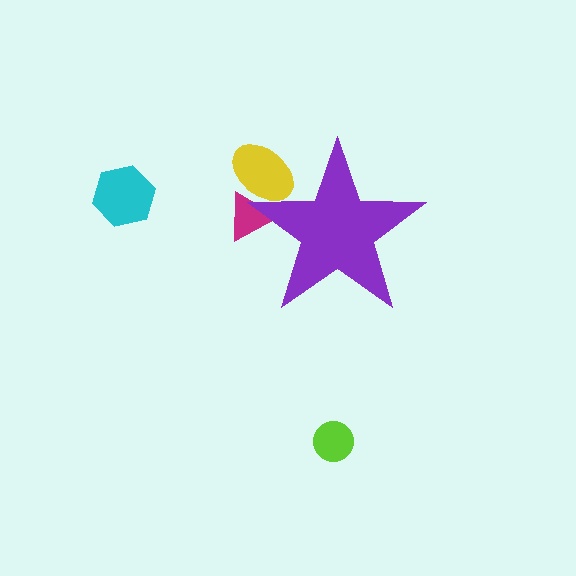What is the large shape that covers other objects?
A purple star.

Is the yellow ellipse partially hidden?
Yes, the yellow ellipse is partially hidden behind the purple star.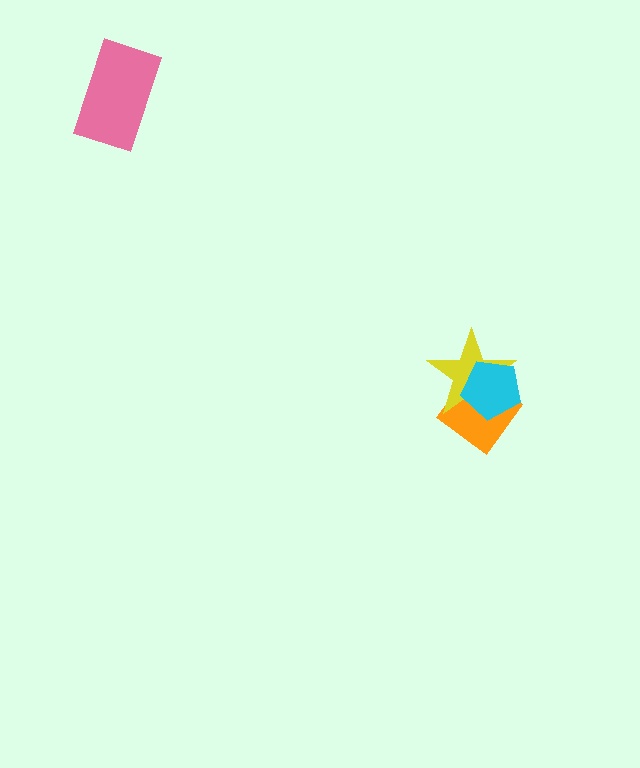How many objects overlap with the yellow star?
2 objects overlap with the yellow star.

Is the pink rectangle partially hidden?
No, no other shape covers it.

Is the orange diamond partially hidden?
Yes, it is partially covered by another shape.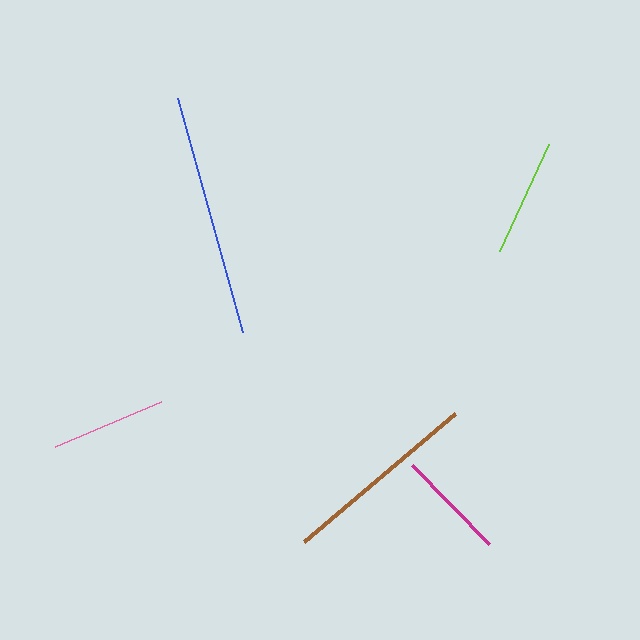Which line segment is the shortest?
The magenta line is the shortest at approximately 111 pixels.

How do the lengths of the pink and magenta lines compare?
The pink and magenta lines are approximately the same length.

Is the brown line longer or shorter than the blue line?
The blue line is longer than the brown line.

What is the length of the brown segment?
The brown segment is approximately 198 pixels long.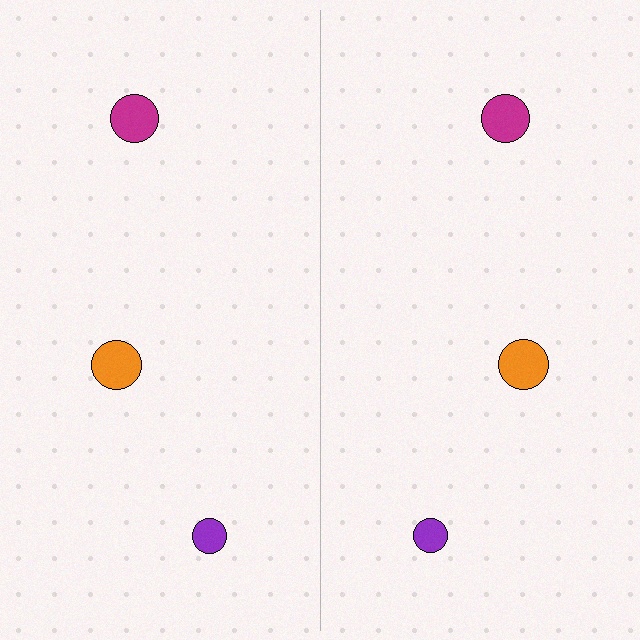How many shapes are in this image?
There are 6 shapes in this image.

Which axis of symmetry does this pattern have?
The pattern has a vertical axis of symmetry running through the center of the image.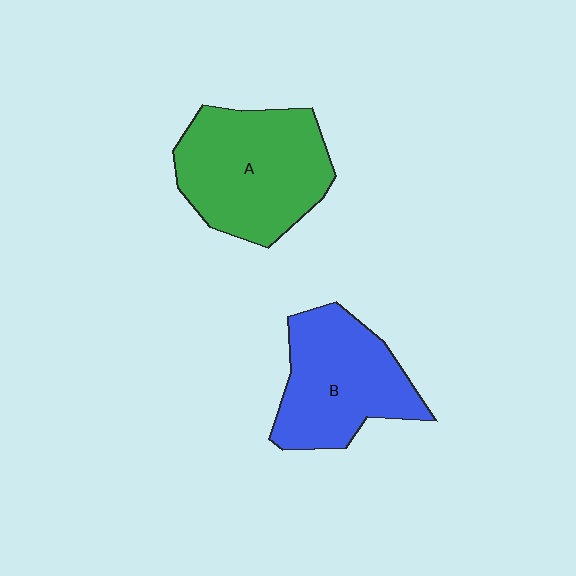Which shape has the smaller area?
Shape B (blue).